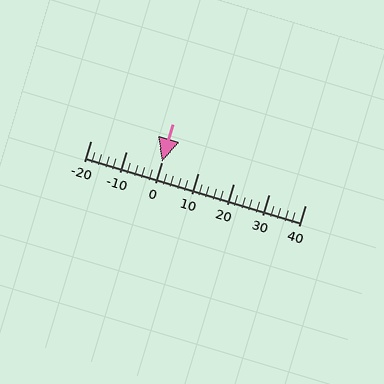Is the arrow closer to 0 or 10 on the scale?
The arrow is closer to 0.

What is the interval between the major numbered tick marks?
The major tick marks are spaced 10 units apart.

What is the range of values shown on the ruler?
The ruler shows values from -20 to 40.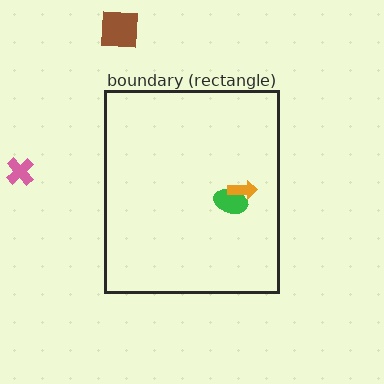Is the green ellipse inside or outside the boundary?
Inside.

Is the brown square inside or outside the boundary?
Outside.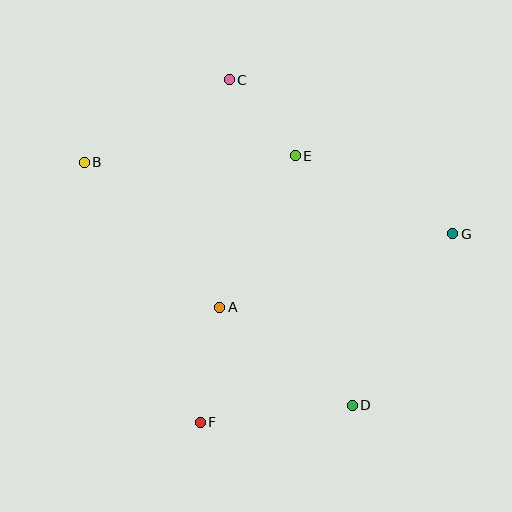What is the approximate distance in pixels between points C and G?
The distance between C and G is approximately 271 pixels.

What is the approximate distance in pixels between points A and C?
The distance between A and C is approximately 228 pixels.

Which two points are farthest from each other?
Points B and G are farthest from each other.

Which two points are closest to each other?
Points C and E are closest to each other.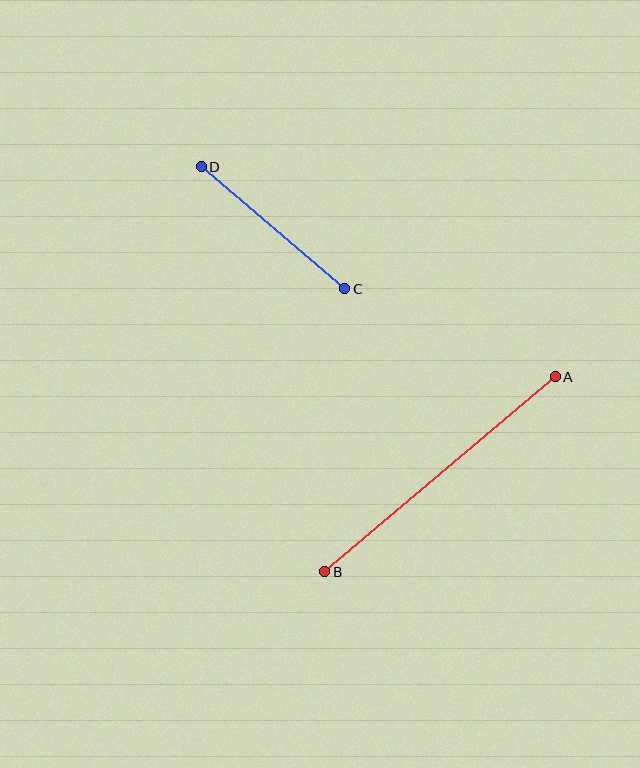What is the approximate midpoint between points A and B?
The midpoint is at approximately (440, 474) pixels.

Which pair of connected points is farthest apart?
Points A and B are farthest apart.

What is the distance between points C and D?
The distance is approximately 189 pixels.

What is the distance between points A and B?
The distance is approximately 302 pixels.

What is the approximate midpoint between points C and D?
The midpoint is at approximately (273, 228) pixels.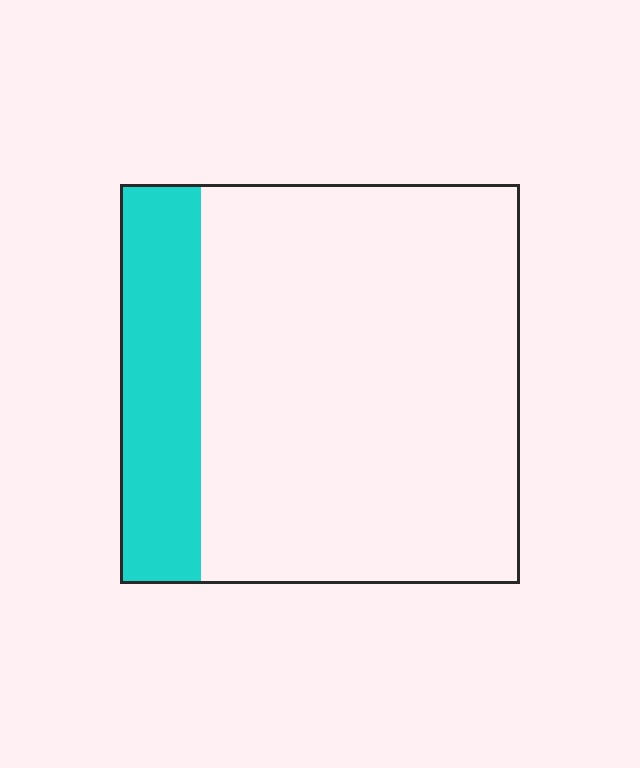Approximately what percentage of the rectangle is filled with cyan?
Approximately 20%.